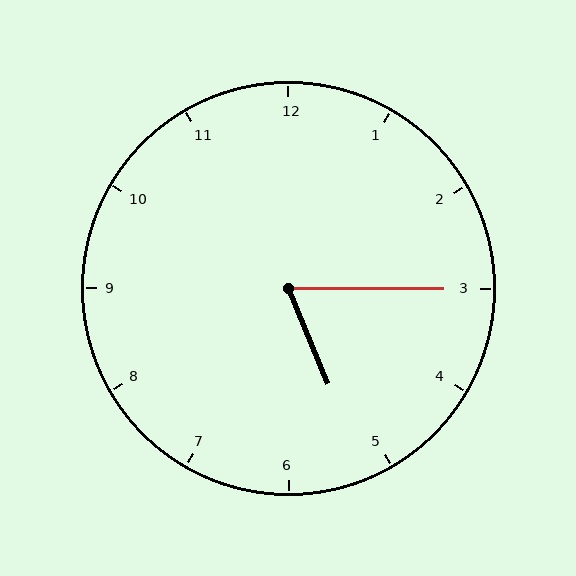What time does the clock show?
5:15.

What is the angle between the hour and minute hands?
Approximately 68 degrees.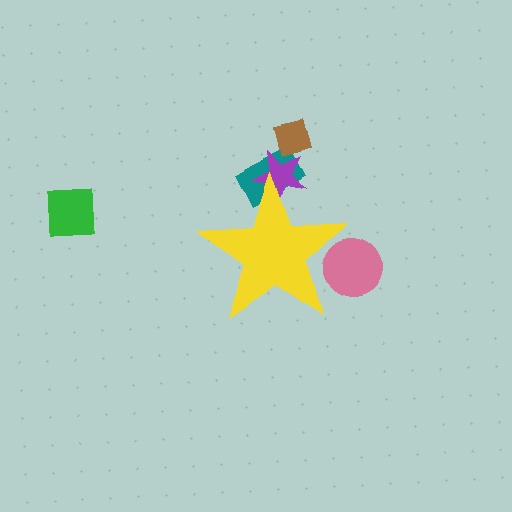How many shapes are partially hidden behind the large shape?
3 shapes are partially hidden.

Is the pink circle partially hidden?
Yes, the pink circle is partially hidden behind the yellow star.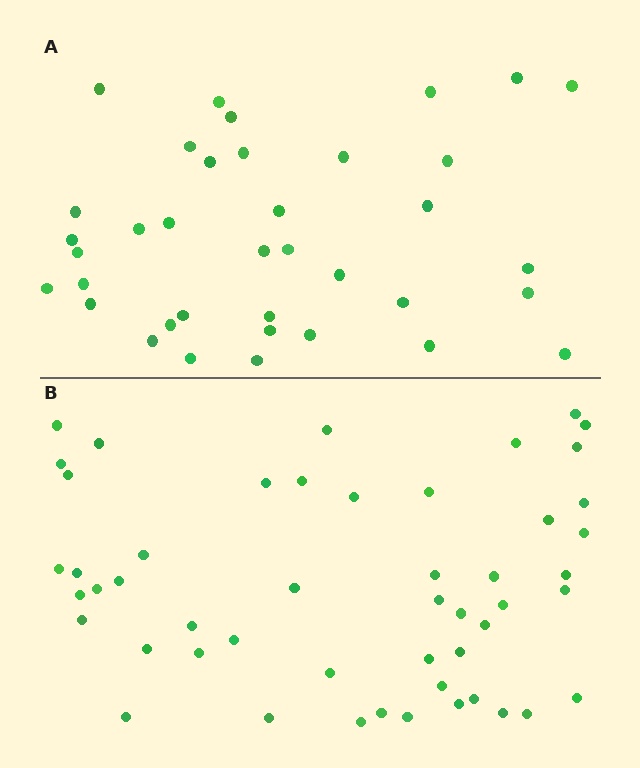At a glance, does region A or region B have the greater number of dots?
Region B (the bottom region) has more dots.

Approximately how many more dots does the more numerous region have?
Region B has approximately 15 more dots than region A.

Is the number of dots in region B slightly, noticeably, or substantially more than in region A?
Region B has noticeably more, but not dramatically so. The ratio is roughly 1.4 to 1.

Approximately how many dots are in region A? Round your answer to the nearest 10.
About 40 dots. (The exact count is 37, which rounds to 40.)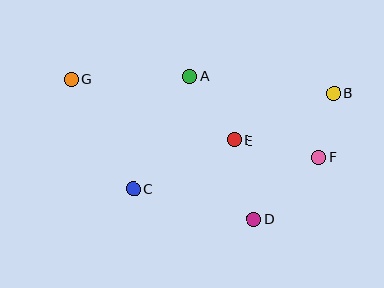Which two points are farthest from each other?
Points B and G are farthest from each other.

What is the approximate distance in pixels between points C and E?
The distance between C and E is approximately 113 pixels.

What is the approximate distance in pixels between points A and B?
The distance between A and B is approximately 145 pixels.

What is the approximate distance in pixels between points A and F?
The distance between A and F is approximately 152 pixels.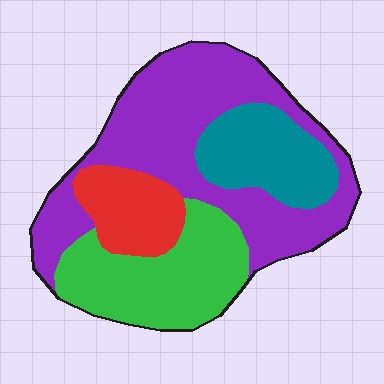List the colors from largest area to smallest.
From largest to smallest: purple, green, teal, red.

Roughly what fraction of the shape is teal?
Teal covers 17% of the shape.